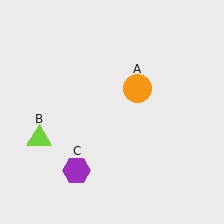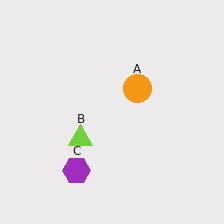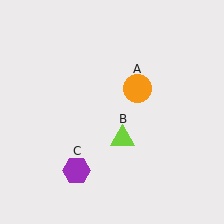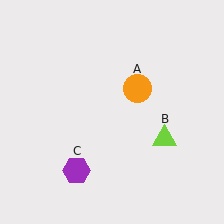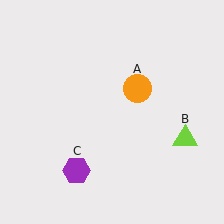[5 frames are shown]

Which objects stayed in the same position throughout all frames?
Orange circle (object A) and purple hexagon (object C) remained stationary.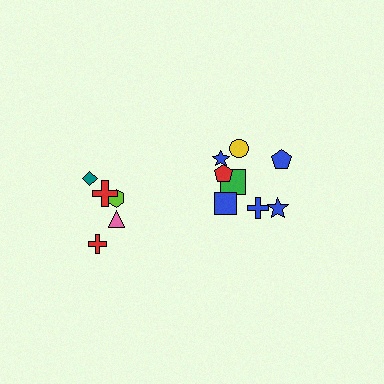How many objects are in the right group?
There are 8 objects.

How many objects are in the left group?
There are 5 objects.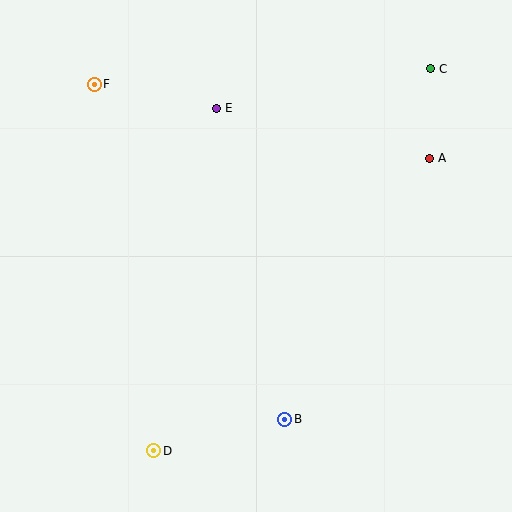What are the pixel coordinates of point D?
Point D is at (154, 451).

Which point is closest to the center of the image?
Point E at (216, 108) is closest to the center.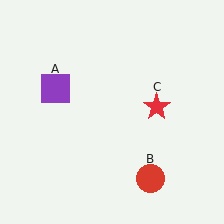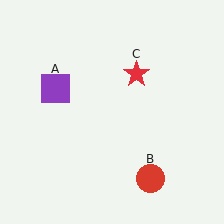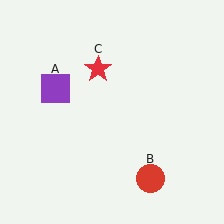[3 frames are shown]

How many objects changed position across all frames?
1 object changed position: red star (object C).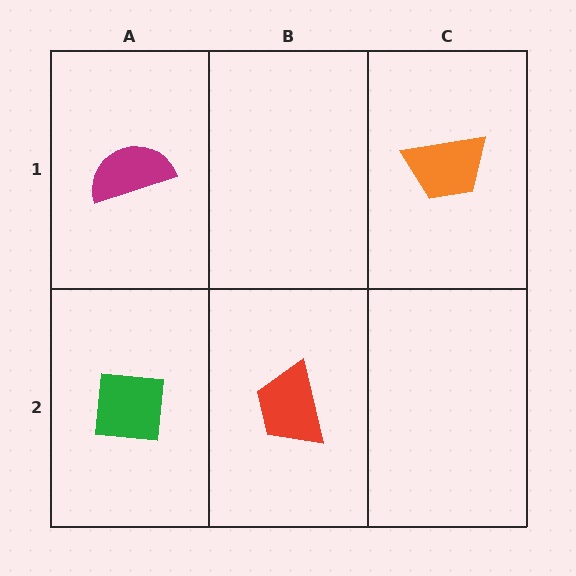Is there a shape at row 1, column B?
No, that cell is empty.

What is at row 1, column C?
An orange trapezoid.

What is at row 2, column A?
A green square.